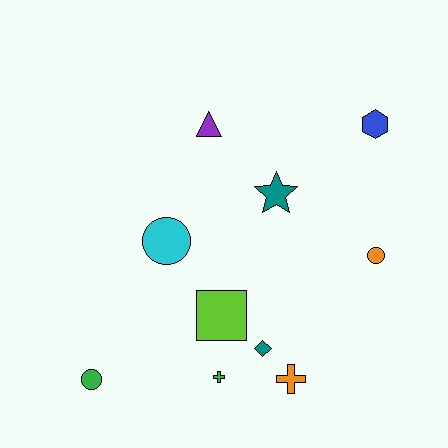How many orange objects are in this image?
There are 2 orange objects.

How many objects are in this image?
There are 10 objects.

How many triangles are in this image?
There is 1 triangle.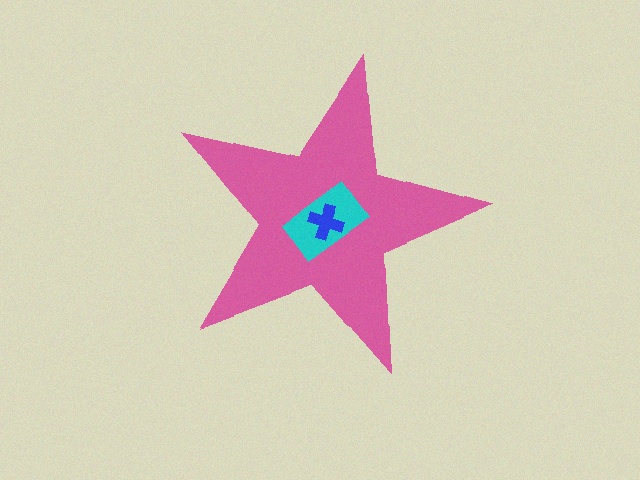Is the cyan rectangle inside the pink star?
Yes.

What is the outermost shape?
The pink star.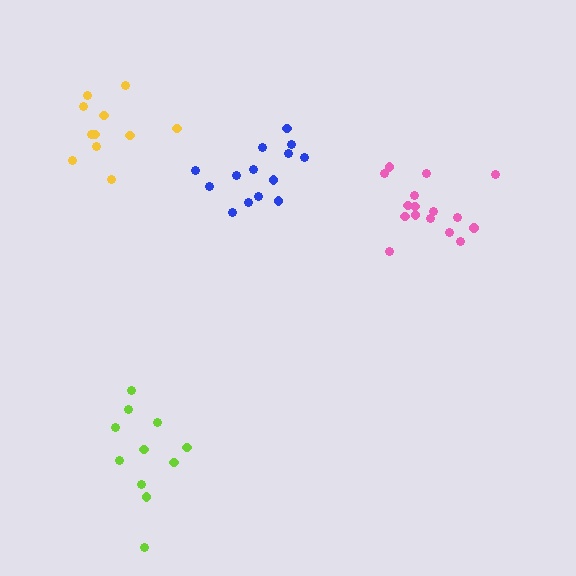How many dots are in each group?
Group 1: 16 dots, Group 2: 11 dots, Group 3: 14 dots, Group 4: 11 dots (52 total).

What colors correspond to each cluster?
The clusters are colored: pink, yellow, blue, lime.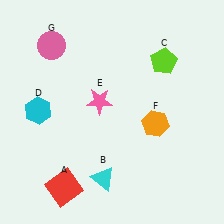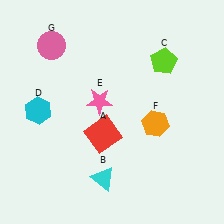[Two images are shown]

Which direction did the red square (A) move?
The red square (A) moved up.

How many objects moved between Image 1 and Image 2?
1 object moved between the two images.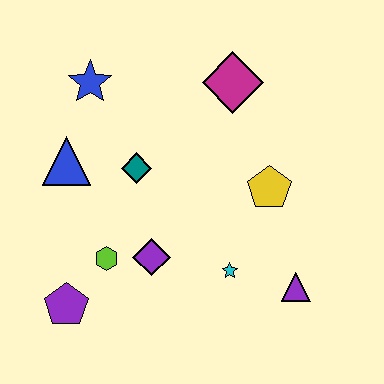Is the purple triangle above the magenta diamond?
No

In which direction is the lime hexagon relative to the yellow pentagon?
The lime hexagon is to the left of the yellow pentagon.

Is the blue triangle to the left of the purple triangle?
Yes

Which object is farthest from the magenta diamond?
The purple pentagon is farthest from the magenta diamond.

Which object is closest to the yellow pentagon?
The cyan star is closest to the yellow pentagon.